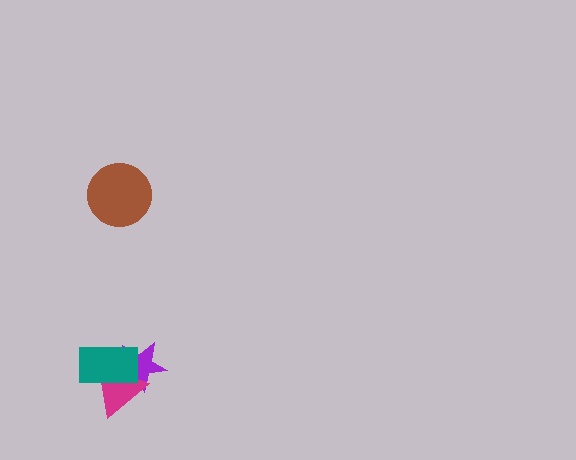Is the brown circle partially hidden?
No, no other shape covers it.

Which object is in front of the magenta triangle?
The teal rectangle is in front of the magenta triangle.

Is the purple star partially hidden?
Yes, it is partially covered by another shape.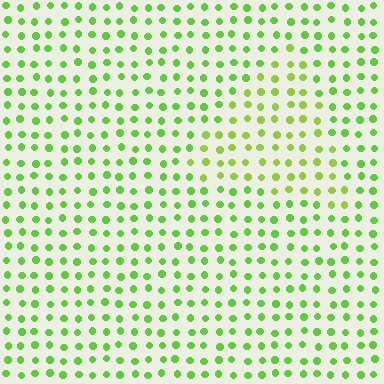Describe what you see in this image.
The image is filled with small lime elements in a uniform arrangement. A triangle-shaped region is visible where the elements are tinted to a slightly different hue, forming a subtle color boundary.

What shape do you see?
I see a triangle.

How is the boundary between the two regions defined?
The boundary is defined purely by a slight shift in hue (about 21 degrees). Spacing, size, and orientation are identical on both sides.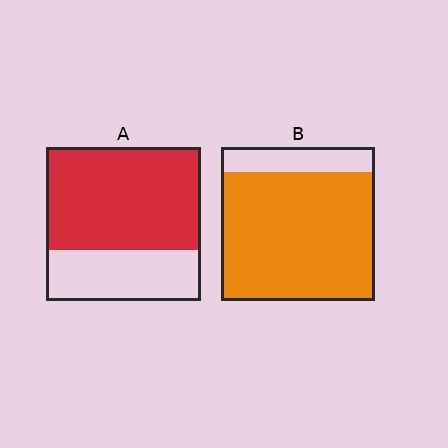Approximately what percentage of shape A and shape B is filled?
A is approximately 65% and B is approximately 85%.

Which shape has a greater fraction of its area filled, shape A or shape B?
Shape B.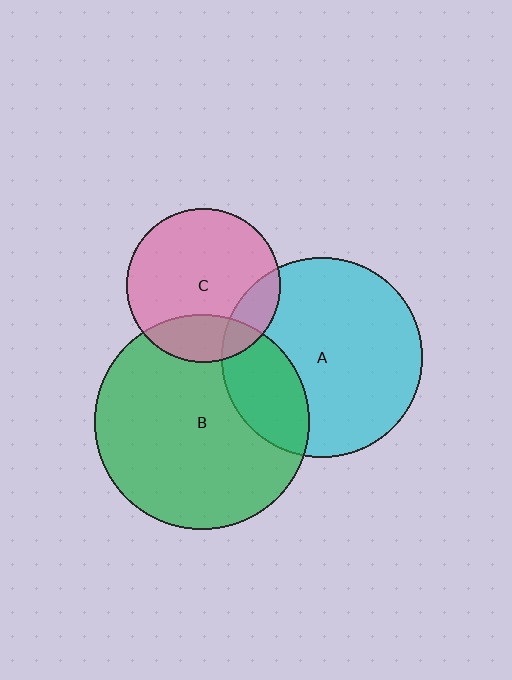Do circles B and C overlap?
Yes.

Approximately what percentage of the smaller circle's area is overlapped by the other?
Approximately 20%.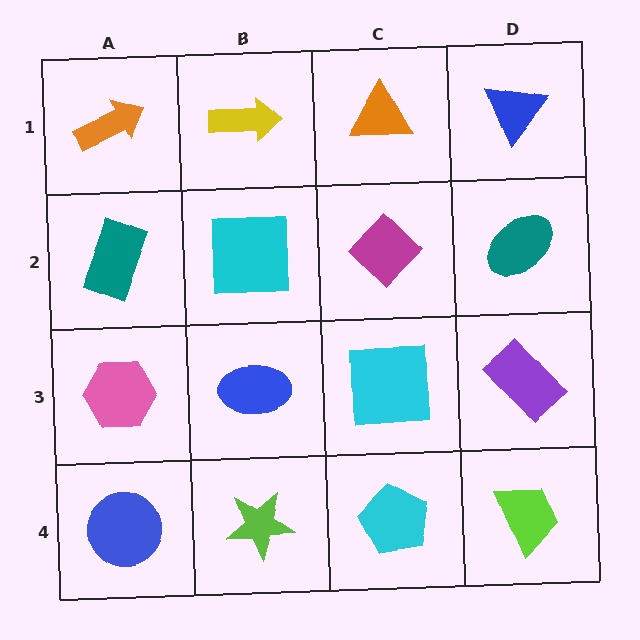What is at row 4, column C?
A cyan pentagon.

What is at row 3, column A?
A pink hexagon.